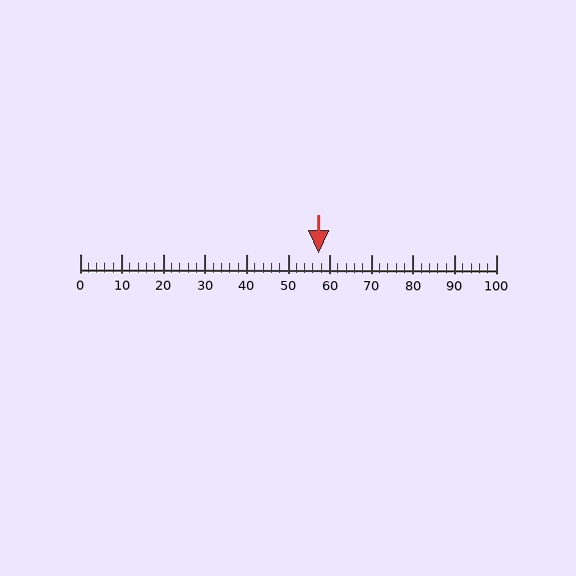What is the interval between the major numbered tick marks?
The major tick marks are spaced 10 units apart.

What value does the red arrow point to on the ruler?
The red arrow points to approximately 57.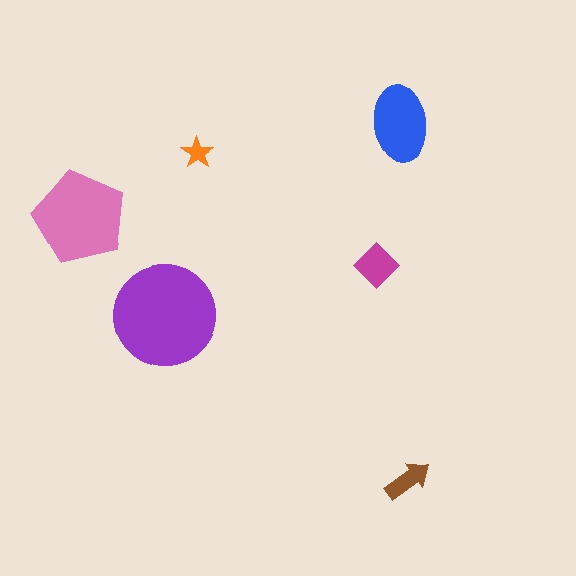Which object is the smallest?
The orange star.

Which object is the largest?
The purple circle.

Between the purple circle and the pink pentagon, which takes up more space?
The purple circle.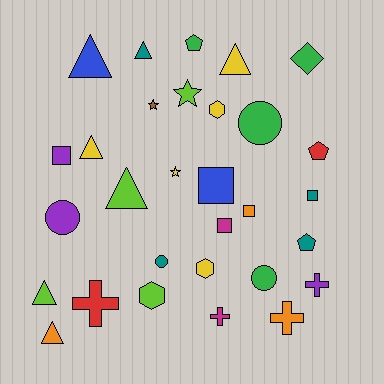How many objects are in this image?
There are 30 objects.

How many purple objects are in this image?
There are 3 purple objects.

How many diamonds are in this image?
There is 1 diamond.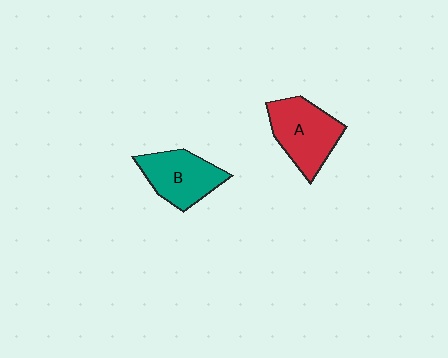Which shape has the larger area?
Shape A (red).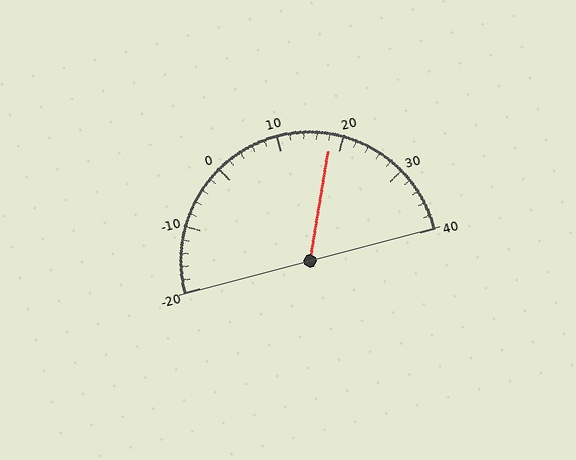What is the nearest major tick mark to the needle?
The nearest major tick mark is 20.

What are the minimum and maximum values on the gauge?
The gauge ranges from -20 to 40.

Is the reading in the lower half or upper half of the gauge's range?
The reading is in the upper half of the range (-20 to 40).